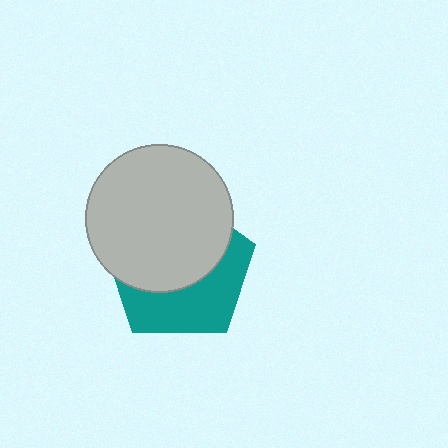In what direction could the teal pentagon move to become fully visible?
The teal pentagon could move down. That would shift it out from behind the light gray circle entirely.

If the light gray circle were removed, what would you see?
You would see the complete teal pentagon.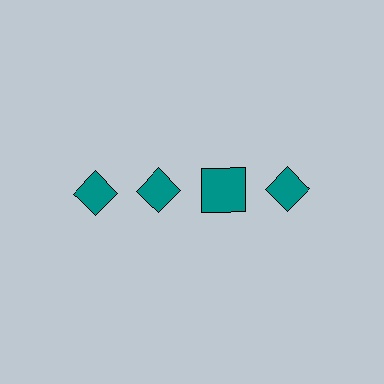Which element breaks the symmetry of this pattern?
The teal square in the top row, center column breaks the symmetry. All other shapes are teal diamonds.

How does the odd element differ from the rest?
It has a different shape: square instead of diamond.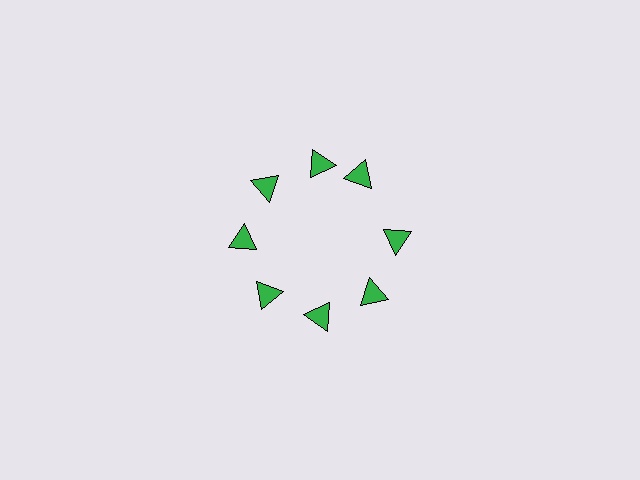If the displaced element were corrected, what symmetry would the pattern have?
It would have 8-fold rotational symmetry — the pattern would map onto itself every 45 degrees.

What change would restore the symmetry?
The symmetry would be restored by rotating it back into even spacing with its neighbors so that all 8 triangles sit at equal angles and equal distance from the center.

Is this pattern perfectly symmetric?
No. The 8 green triangles are arranged in a ring, but one element near the 2 o'clock position is rotated out of alignment along the ring, breaking the 8-fold rotational symmetry.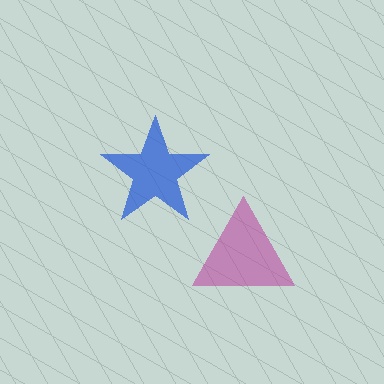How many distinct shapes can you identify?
There are 2 distinct shapes: a blue star, a magenta triangle.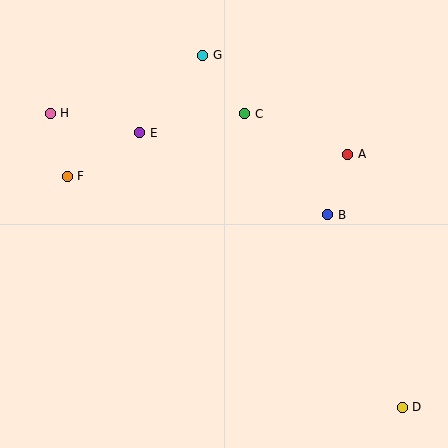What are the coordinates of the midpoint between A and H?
The midpoint between A and H is at (199, 134).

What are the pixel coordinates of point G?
Point G is at (203, 55).